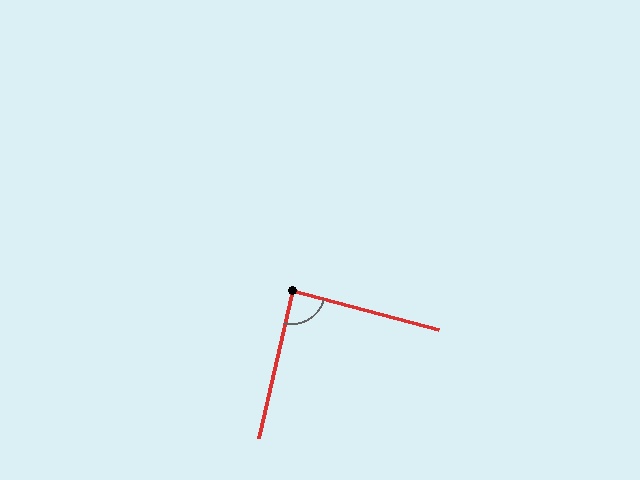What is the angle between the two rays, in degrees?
Approximately 88 degrees.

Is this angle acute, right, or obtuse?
It is approximately a right angle.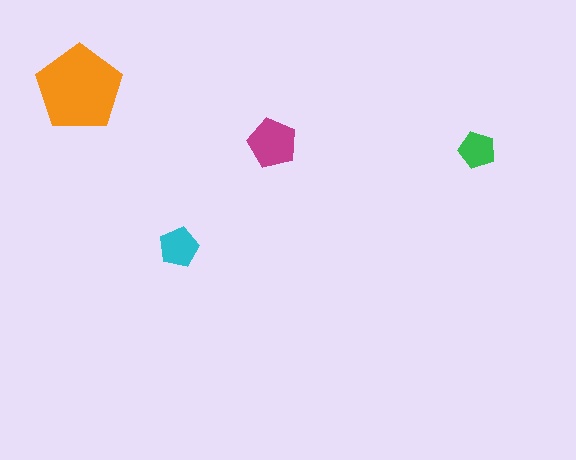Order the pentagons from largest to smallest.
the orange one, the magenta one, the cyan one, the green one.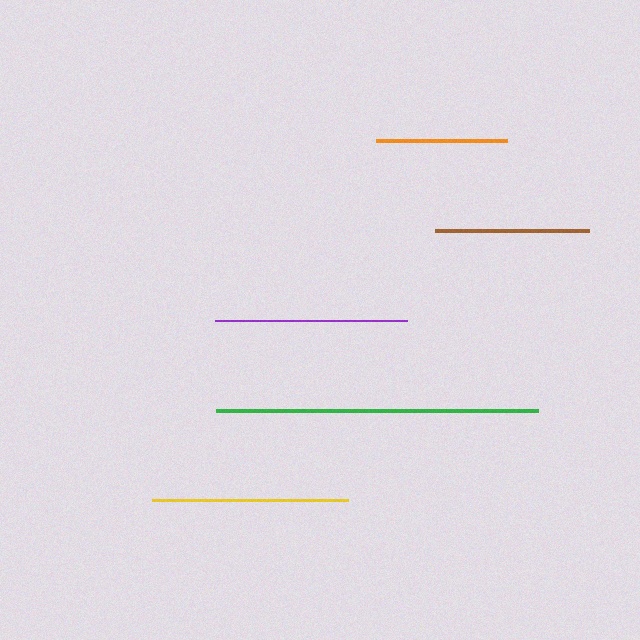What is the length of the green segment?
The green segment is approximately 322 pixels long.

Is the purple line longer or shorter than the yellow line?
The yellow line is longer than the purple line.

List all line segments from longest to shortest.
From longest to shortest: green, yellow, purple, brown, orange.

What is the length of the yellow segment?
The yellow segment is approximately 196 pixels long.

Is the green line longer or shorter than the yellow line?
The green line is longer than the yellow line.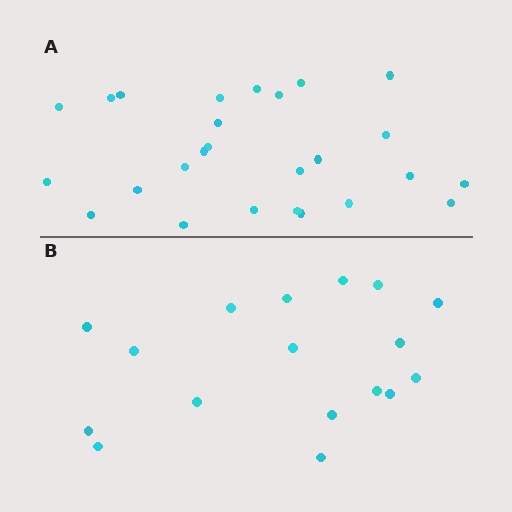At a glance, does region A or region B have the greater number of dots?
Region A (the top region) has more dots.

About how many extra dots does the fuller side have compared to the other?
Region A has roughly 8 or so more dots than region B.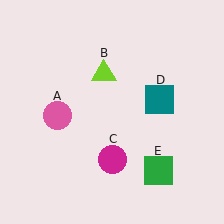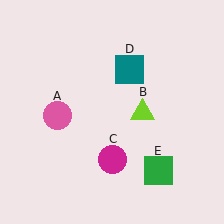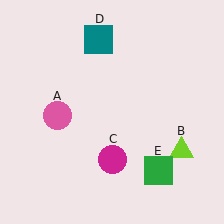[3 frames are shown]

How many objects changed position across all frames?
2 objects changed position: lime triangle (object B), teal square (object D).